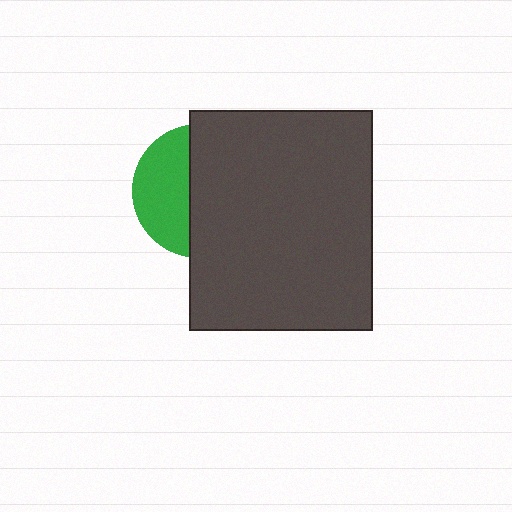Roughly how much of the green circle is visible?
A small part of it is visible (roughly 41%).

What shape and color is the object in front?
The object in front is a dark gray rectangle.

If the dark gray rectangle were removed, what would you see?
You would see the complete green circle.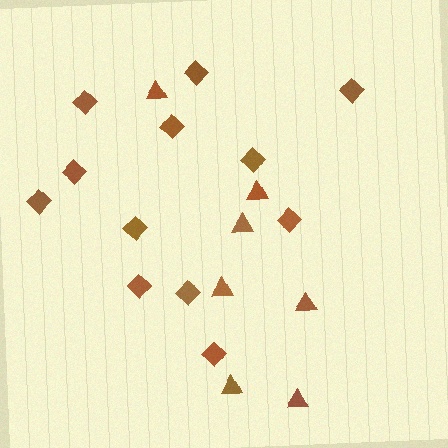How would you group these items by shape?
There are 2 groups: one group of triangles (7) and one group of diamonds (12).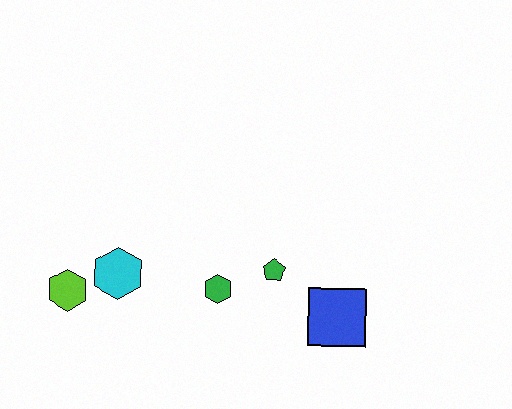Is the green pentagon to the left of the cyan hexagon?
No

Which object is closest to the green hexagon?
The green pentagon is closest to the green hexagon.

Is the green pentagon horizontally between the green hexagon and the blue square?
Yes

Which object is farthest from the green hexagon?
The lime hexagon is farthest from the green hexagon.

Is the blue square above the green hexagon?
No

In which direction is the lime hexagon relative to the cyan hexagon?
The lime hexagon is to the left of the cyan hexagon.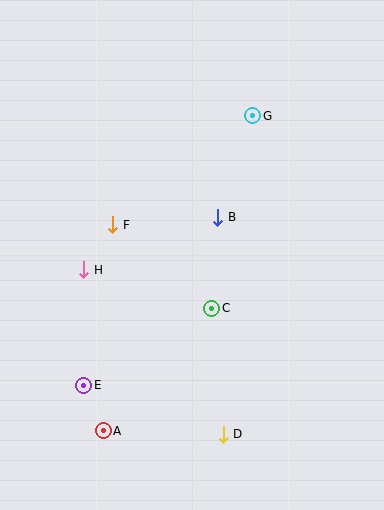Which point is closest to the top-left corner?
Point F is closest to the top-left corner.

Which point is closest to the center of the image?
Point B at (218, 217) is closest to the center.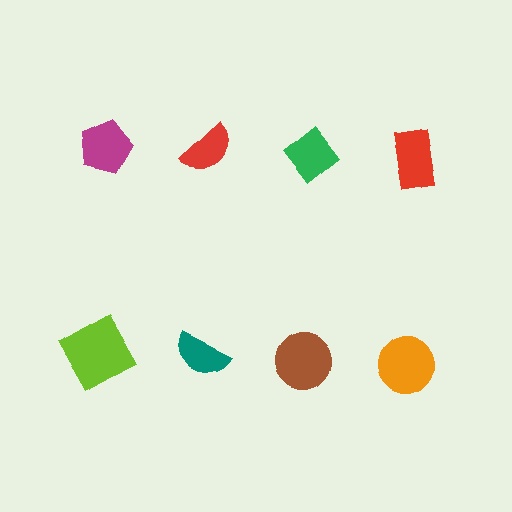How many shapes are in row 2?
4 shapes.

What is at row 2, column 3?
A brown circle.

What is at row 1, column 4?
A red rectangle.